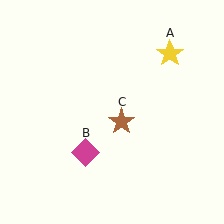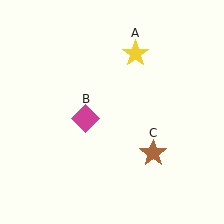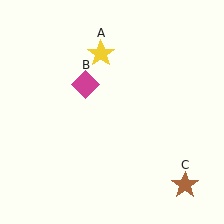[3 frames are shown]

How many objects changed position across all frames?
3 objects changed position: yellow star (object A), magenta diamond (object B), brown star (object C).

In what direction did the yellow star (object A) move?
The yellow star (object A) moved left.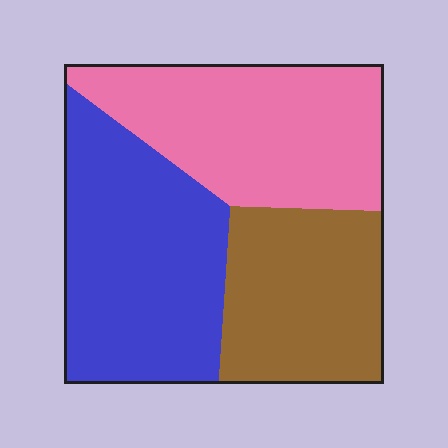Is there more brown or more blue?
Blue.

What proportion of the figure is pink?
Pink covers about 35% of the figure.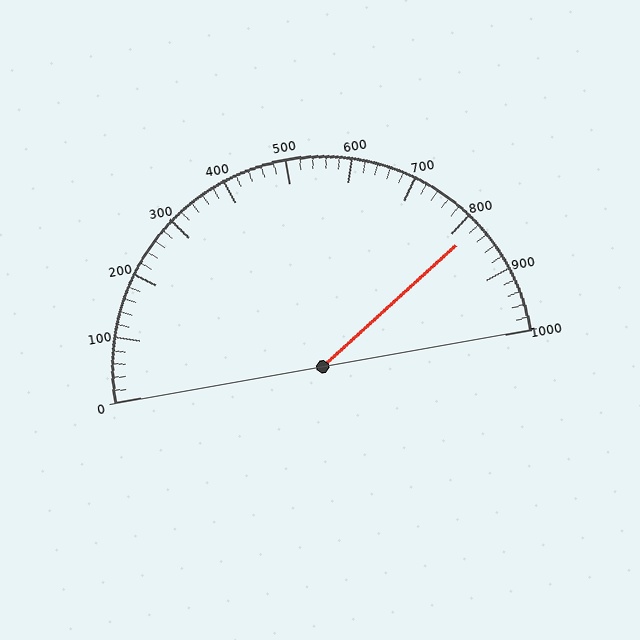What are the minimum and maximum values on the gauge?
The gauge ranges from 0 to 1000.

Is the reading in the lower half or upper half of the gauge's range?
The reading is in the upper half of the range (0 to 1000).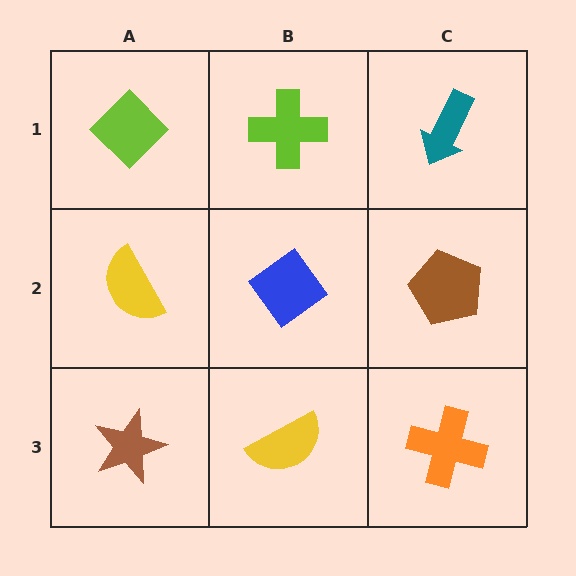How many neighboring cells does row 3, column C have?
2.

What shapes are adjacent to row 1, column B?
A blue diamond (row 2, column B), a lime diamond (row 1, column A), a teal arrow (row 1, column C).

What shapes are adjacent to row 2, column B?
A lime cross (row 1, column B), a yellow semicircle (row 3, column B), a yellow semicircle (row 2, column A), a brown pentagon (row 2, column C).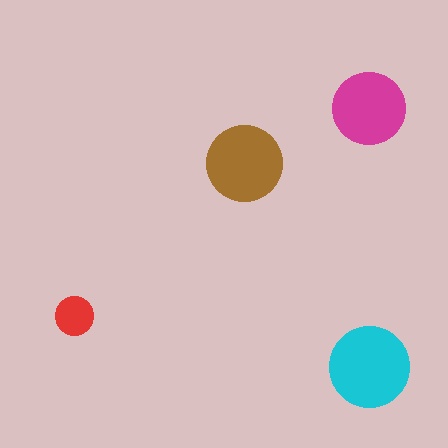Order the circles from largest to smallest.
the cyan one, the brown one, the magenta one, the red one.